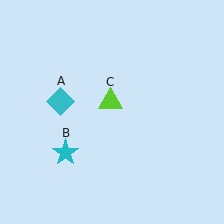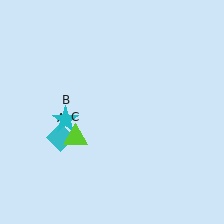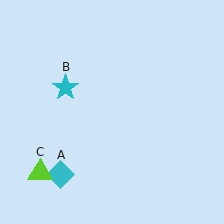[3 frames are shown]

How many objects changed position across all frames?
3 objects changed position: cyan diamond (object A), cyan star (object B), lime triangle (object C).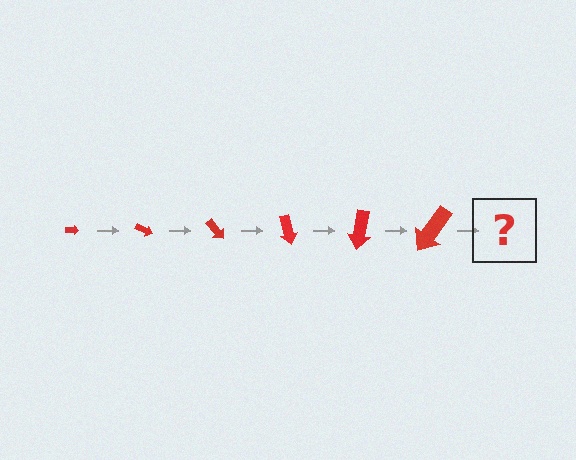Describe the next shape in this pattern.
It should be an arrow, larger than the previous one and rotated 150 degrees from the start.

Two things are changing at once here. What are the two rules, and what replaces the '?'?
The two rules are that the arrow grows larger each step and it rotates 25 degrees each step. The '?' should be an arrow, larger than the previous one and rotated 150 degrees from the start.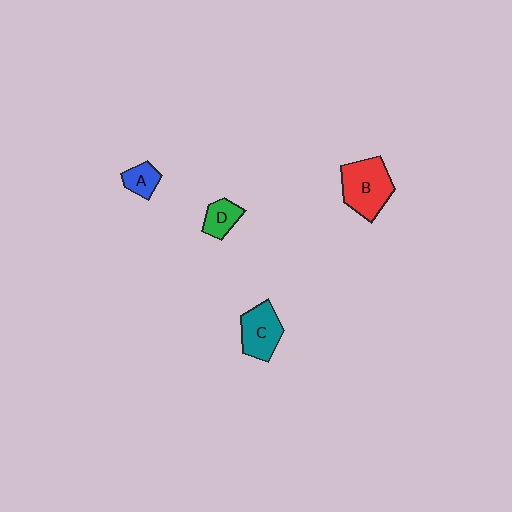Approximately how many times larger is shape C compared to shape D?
Approximately 1.7 times.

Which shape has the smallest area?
Shape A (blue).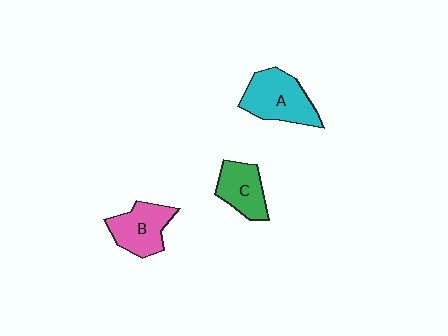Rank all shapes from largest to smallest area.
From largest to smallest: A (cyan), B (pink), C (green).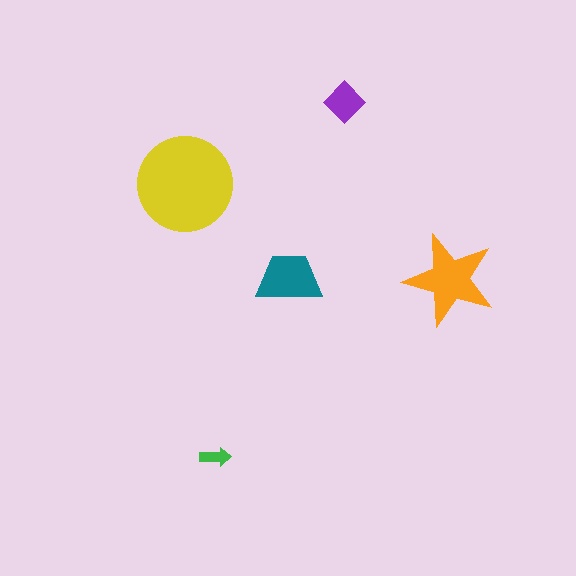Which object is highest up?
The purple diamond is topmost.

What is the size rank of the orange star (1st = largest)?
2nd.